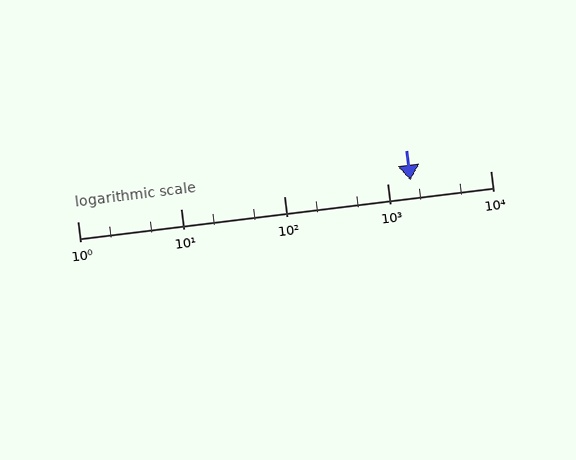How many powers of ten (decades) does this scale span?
The scale spans 4 decades, from 1 to 10000.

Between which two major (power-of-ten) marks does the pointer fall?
The pointer is between 1000 and 10000.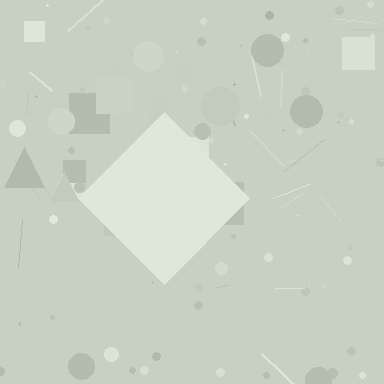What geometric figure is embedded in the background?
A diamond is embedded in the background.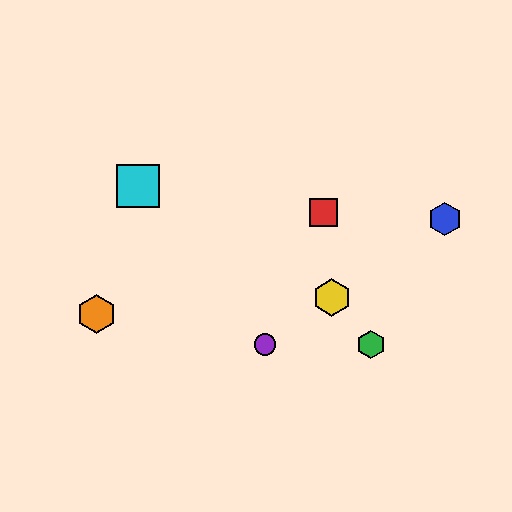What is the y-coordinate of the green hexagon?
The green hexagon is at y≈344.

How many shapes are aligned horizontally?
2 shapes (the green hexagon, the purple circle) are aligned horizontally.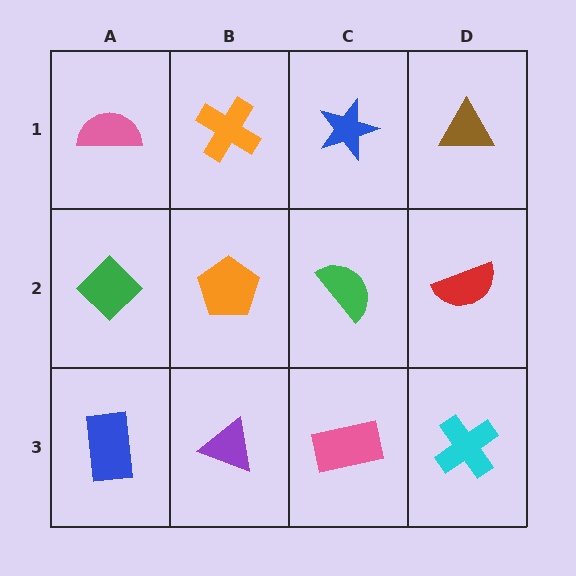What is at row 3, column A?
A blue rectangle.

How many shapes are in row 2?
4 shapes.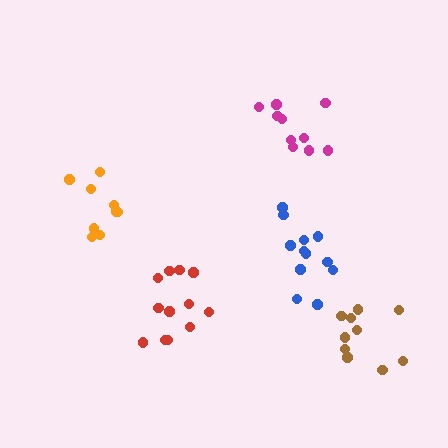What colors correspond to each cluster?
The clusters are colored: orange, blue, magenta, red, brown.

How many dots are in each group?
Group 1: 9 dots, Group 2: 13 dots, Group 3: 10 dots, Group 4: 12 dots, Group 5: 10 dots (54 total).